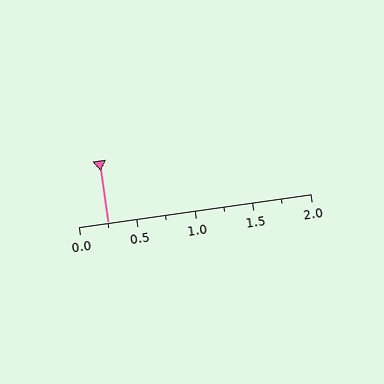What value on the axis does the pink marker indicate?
The marker indicates approximately 0.25.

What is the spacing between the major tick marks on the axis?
The major ticks are spaced 0.5 apart.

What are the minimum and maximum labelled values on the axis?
The axis runs from 0.0 to 2.0.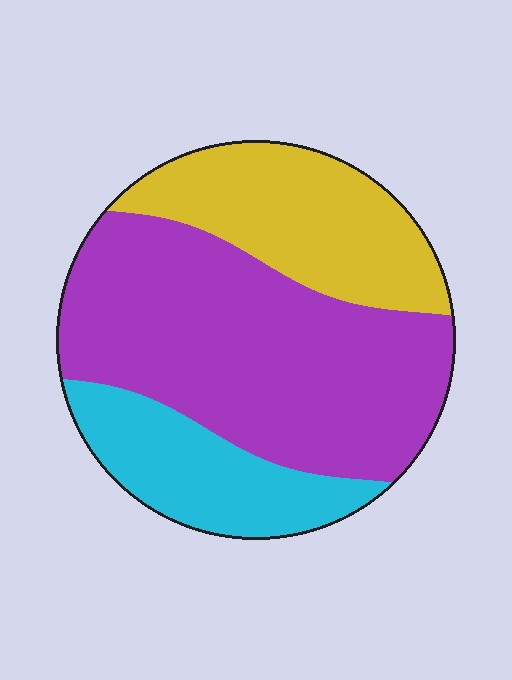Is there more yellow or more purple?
Purple.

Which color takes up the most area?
Purple, at roughly 55%.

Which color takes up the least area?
Cyan, at roughly 20%.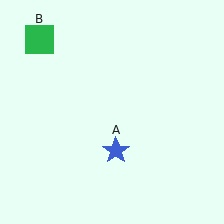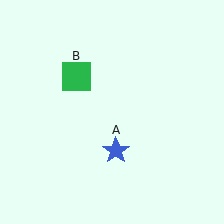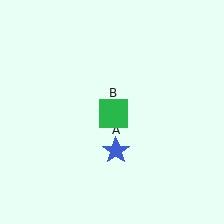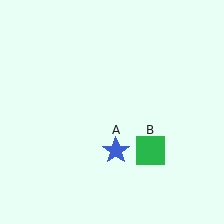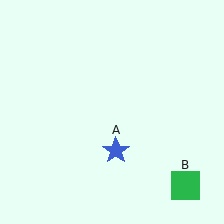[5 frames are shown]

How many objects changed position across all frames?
1 object changed position: green square (object B).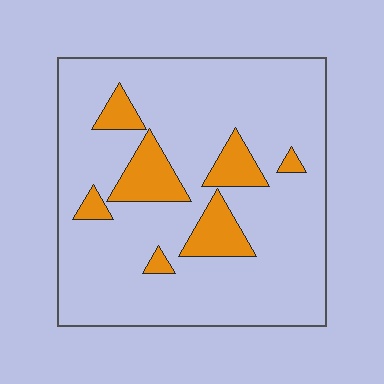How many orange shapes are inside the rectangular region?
7.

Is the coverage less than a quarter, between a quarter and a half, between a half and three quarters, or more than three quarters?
Less than a quarter.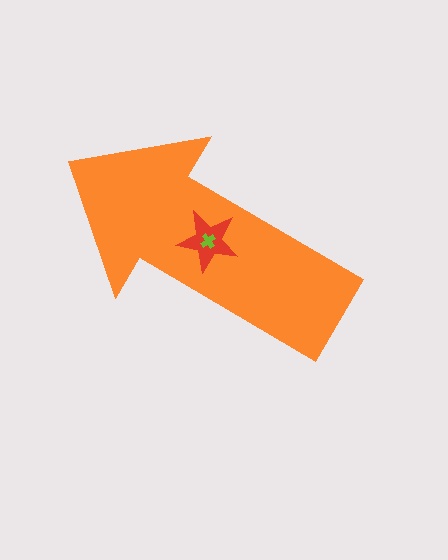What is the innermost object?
The lime cross.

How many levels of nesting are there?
3.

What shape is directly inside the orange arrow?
The red star.